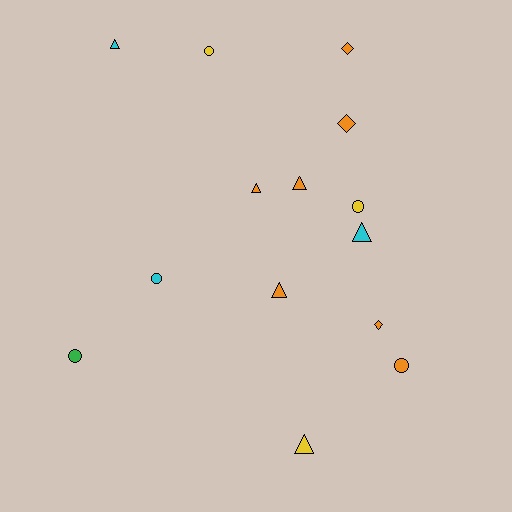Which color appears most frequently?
Orange, with 7 objects.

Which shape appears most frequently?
Triangle, with 6 objects.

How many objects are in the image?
There are 14 objects.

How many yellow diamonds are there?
There are no yellow diamonds.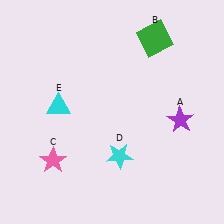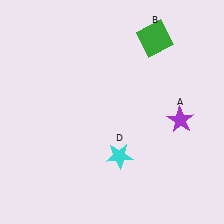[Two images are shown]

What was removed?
The pink star (C), the cyan triangle (E) were removed in Image 2.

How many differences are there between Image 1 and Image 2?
There are 2 differences between the two images.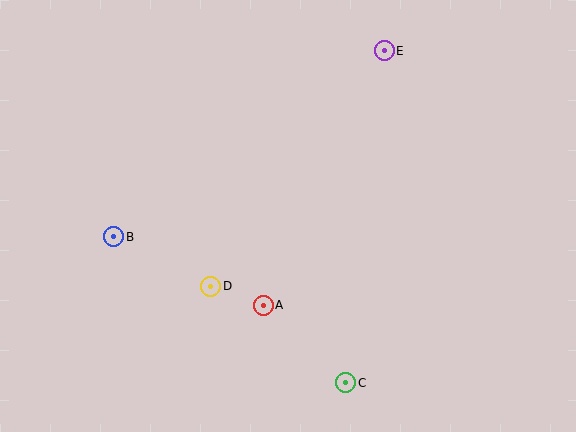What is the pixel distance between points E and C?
The distance between E and C is 334 pixels.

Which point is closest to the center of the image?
Point A at (263, 305) is closest to the center.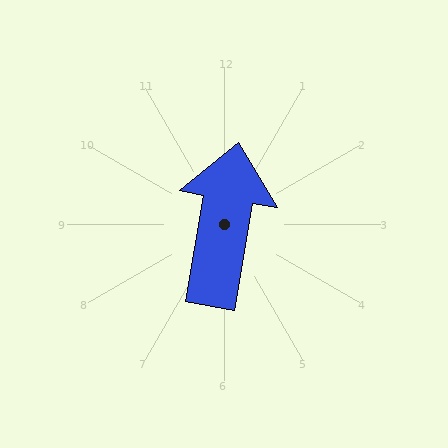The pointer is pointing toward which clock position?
Roughly 12 o'clock.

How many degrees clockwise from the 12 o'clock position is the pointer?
Approximately 10 degrees.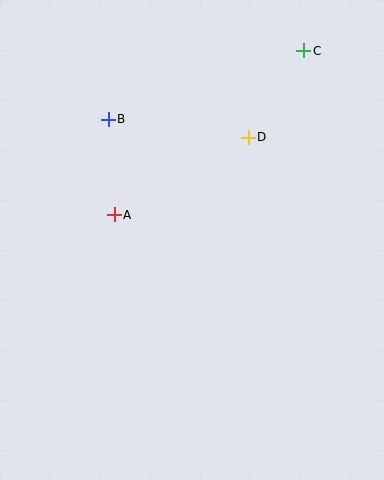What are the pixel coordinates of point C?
Point C is at (304, 51).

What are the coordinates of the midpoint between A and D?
The midpoint between A and D is at (181, 176).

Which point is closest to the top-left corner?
Point B is closest to the top-left corner.